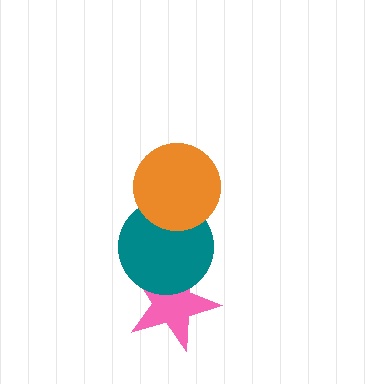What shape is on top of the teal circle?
The orange circle is on top of the teal circle.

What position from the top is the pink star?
The pink star is 3rd from the top.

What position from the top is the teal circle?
The teal circle is 2nd from the top.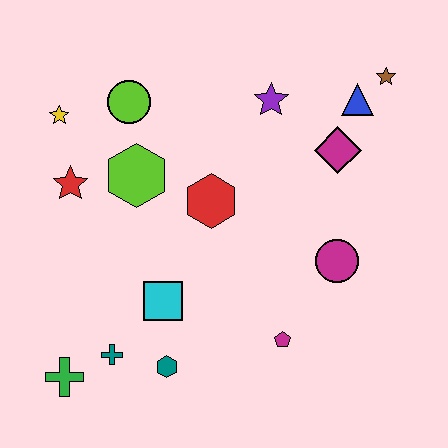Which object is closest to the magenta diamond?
The blue triangle is closest to the magenta diamond.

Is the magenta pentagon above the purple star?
No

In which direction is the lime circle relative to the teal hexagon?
The lime circle is above the teal hexagon.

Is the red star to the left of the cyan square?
Yes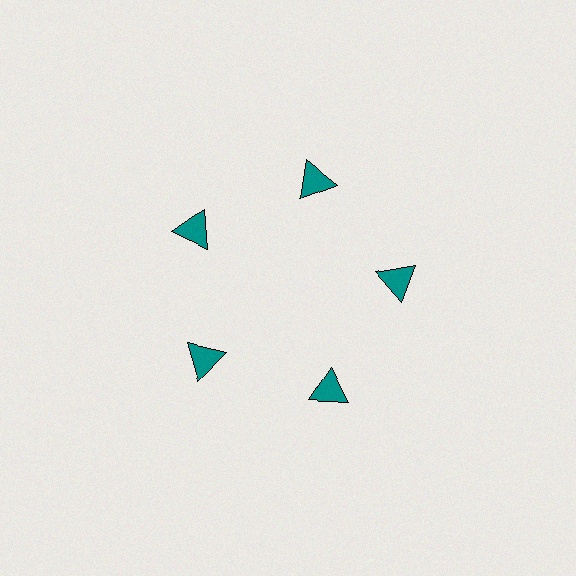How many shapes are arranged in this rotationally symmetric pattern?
There are 5 shapes, arranged in 5 groups of 1.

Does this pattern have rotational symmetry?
Yes, this pattern has 5-fold rotational symmetry. It looks the same after rotating 72 degrees around the center.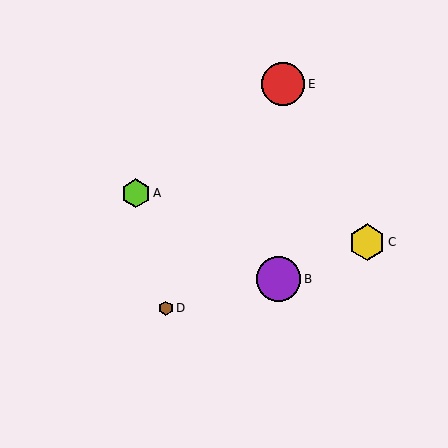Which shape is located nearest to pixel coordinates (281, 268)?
The purple circle (labeled B) at (278, 279) is nearest to that location.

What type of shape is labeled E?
Shape E is a red circle.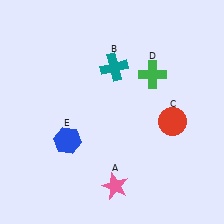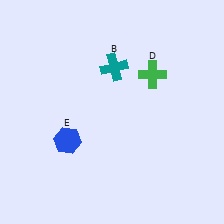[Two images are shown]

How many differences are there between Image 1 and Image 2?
There are 2 differences between the two images.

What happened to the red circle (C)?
The red circle (C) was removed in Image 2. It was in the bottom-right area of Image 1.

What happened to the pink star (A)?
The pink star (A) was removed in Image 2. It was in the bottom-right area of Image 1.